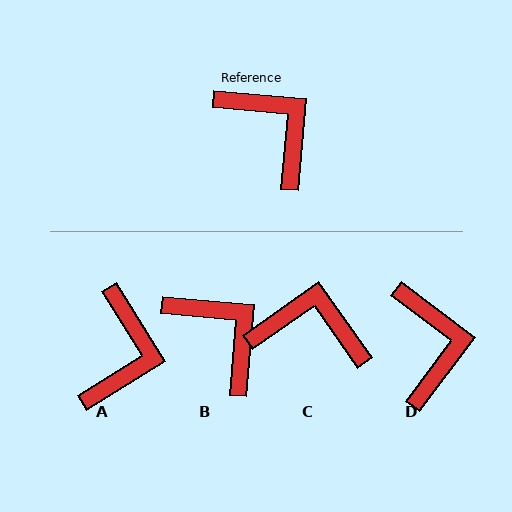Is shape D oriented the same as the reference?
No, it is off by about 32 degrees.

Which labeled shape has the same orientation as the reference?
B.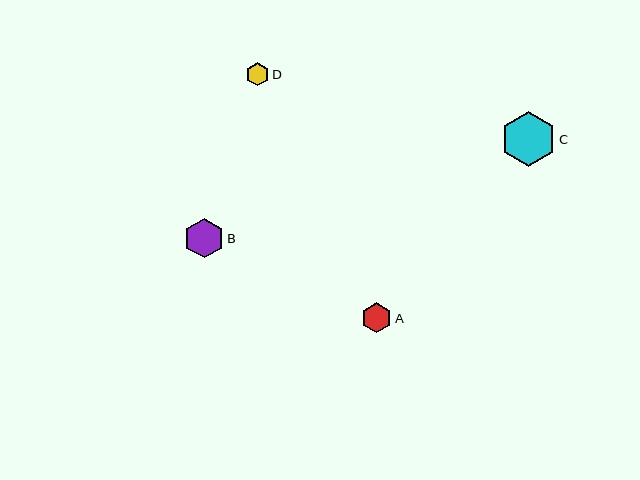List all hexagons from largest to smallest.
From largest to smallest: C, B, A, D.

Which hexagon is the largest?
Hexagon C is the largest with a size of approximately 55 pixels.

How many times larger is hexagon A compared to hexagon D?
Hexagon A is approximately 1.3 times the size of hexagon D.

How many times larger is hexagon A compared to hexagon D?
Hexagon A is approximately 1.3 times the size of hexagon D.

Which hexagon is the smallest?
Hexagon D is the smallest with a size of approximately 23 pixels.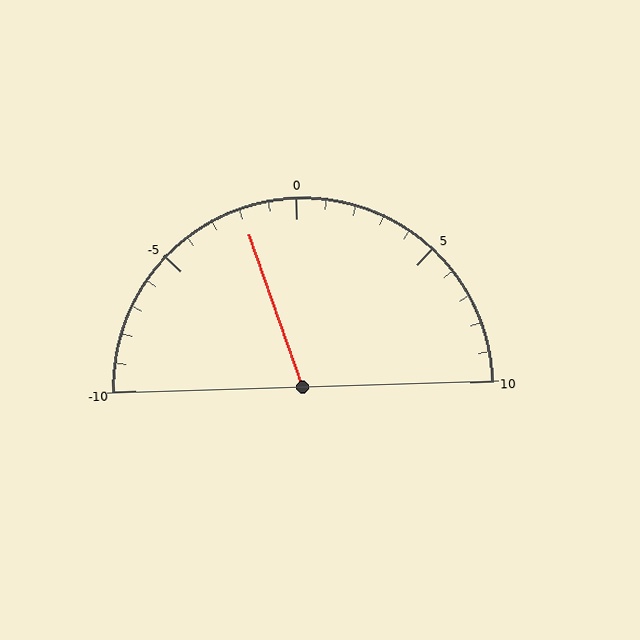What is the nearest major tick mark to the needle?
The nearest major tick mark is 0.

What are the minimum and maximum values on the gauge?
The gauge ranges from -10 to 10.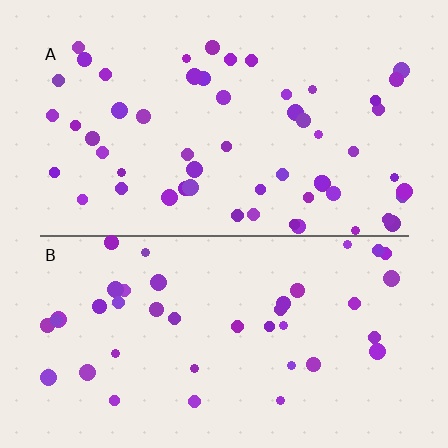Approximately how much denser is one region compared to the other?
Approximately 1.4× — region A over region B.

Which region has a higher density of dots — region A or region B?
A (the top).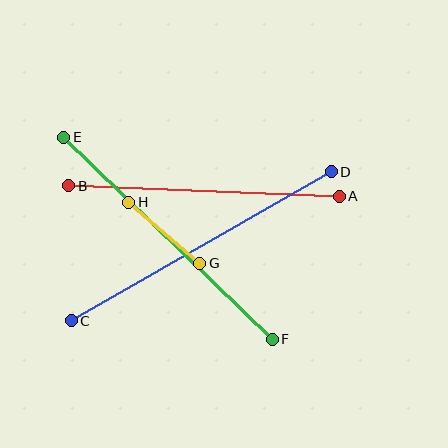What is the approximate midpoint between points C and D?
The midpoint is at approximately (201, 246) pixels.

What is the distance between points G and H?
The distance is approximately 94 pixels.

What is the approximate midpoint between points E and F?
The midpoint is at approximately (168, 238) pixels.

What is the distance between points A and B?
The distance is approximately 271 pixels.